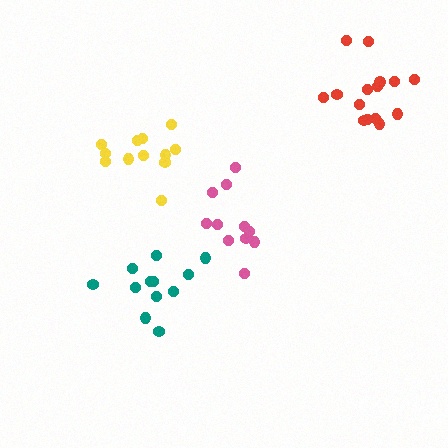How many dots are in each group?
Group 1: 12 dots, Group 2: 11 dots, Group 3: 15 dots, Group 4: 12 dots (50 total).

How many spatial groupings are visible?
There are 4 spatial groupings.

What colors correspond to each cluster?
The clusters are colored: teal, pink, red, yellow.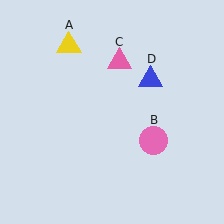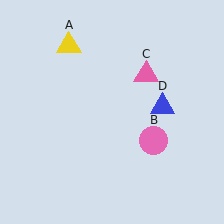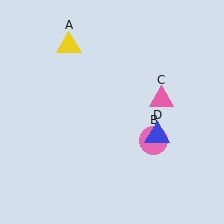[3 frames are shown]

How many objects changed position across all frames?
2 objects changed position: pink triangle (object C), blue triangle (object D).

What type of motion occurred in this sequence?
The pink triangle (object C), blue triangle (object D) rotated clockwise around the center of the scene.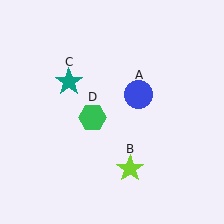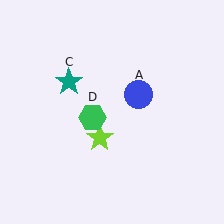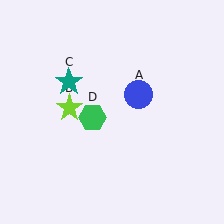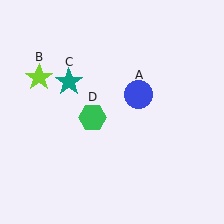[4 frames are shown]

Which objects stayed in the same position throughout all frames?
Blue circle (object A) and teal star (object C) and green hexagon (object D) remained stationary.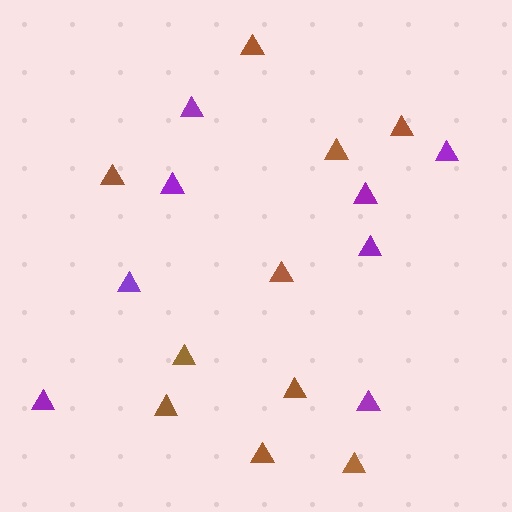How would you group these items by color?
There are 2 groups: one group of brown triangles (10) and one group of purple triangles (8).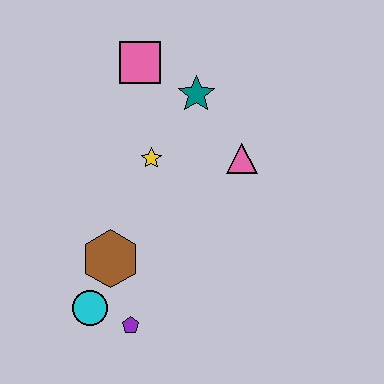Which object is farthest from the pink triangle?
The cyan circle is farthest from the pink triangle.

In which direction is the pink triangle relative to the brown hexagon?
The pink triangle is to the right of the brown hexagon.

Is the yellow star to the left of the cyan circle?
No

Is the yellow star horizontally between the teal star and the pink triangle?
No